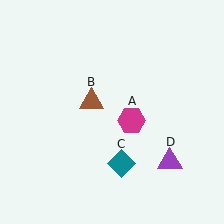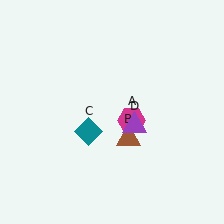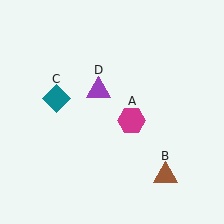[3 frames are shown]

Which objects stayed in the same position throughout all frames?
Magenta hexagon (object A) remained stationary.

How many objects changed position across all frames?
3 objects changed position: brown triangle (object B), teal diamond (object C), purple triangle (object D).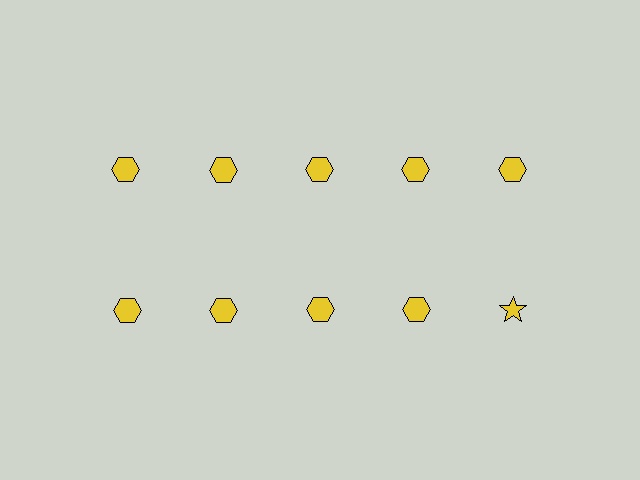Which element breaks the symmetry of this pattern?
The yellow star in the second row, rightmost column breaks the symmetry. All other shapes are yellow hexagons.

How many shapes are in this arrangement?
There are 10 shapes arranged in a grid pattern.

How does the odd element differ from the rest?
It has a different shape: star instead of hexagon.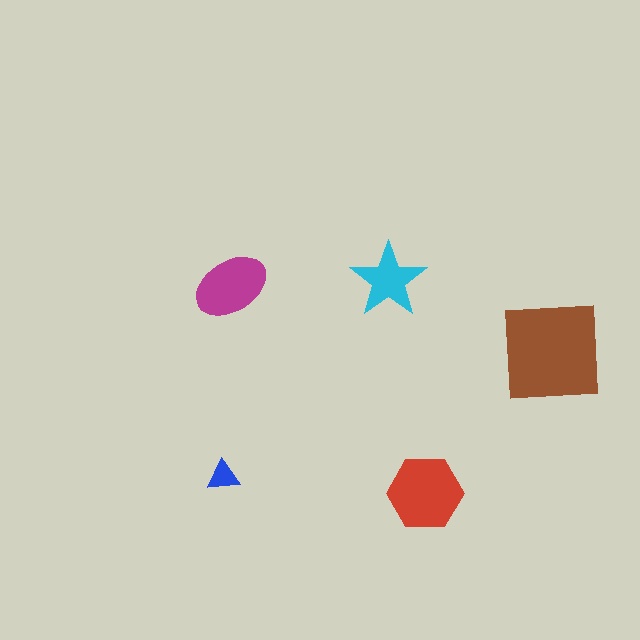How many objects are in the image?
There are 5 objects in the image.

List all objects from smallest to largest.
The blue triangle, the cyan star, the magenta ellipse, the red hexagon, the brown square.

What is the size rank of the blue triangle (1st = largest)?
5th.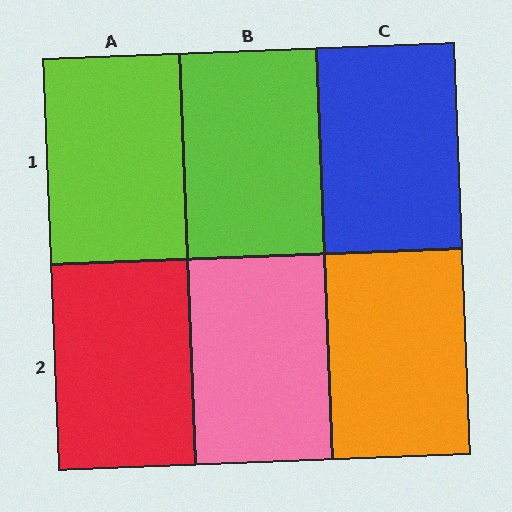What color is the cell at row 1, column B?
Lime.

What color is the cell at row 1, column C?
Blue.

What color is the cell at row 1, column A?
Lime.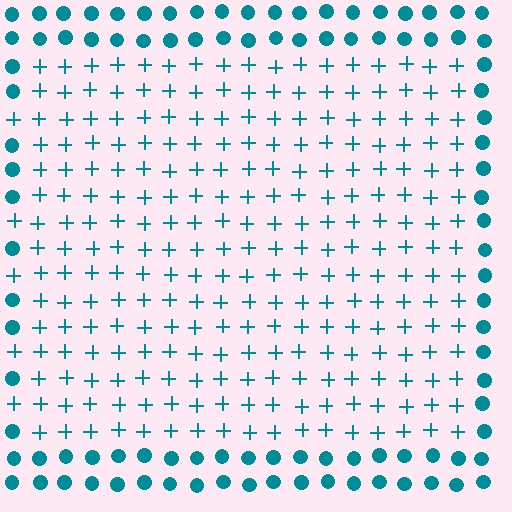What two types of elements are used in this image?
The image uses plus signs inside the rectangle region and circles outside it.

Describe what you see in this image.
The image is filled with small teal elements arranged in a uniform grid. A rectangle-shaped region contains plus signs, while the surrounding area contains circles. The boundary is defined purely by the change in element shape.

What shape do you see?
I see a rectangle.